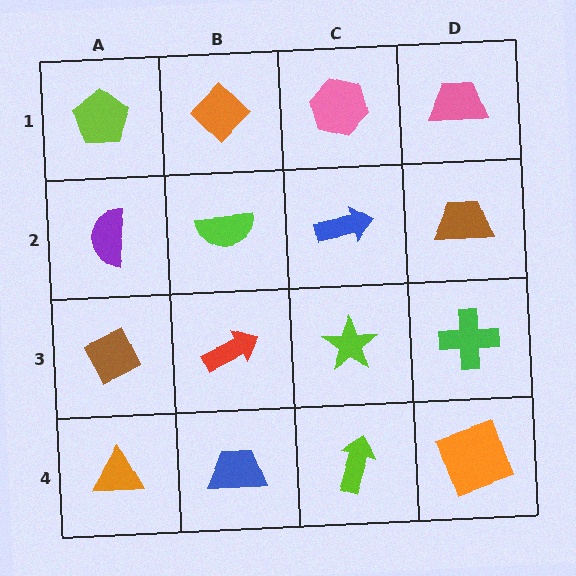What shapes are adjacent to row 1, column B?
A lime semicircle (row 2, column B), a lime pentagon (row 1, column A), a pink hexagon (row 1, column C).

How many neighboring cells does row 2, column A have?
3.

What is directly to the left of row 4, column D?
A lime arrow.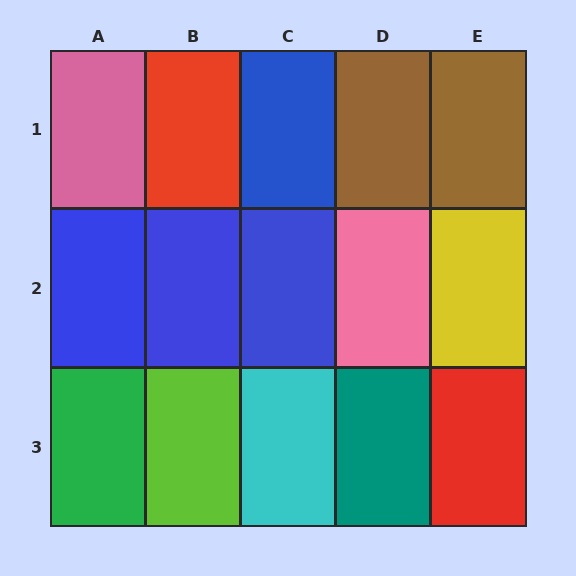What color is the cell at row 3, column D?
Teal.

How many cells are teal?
1 cell is teal.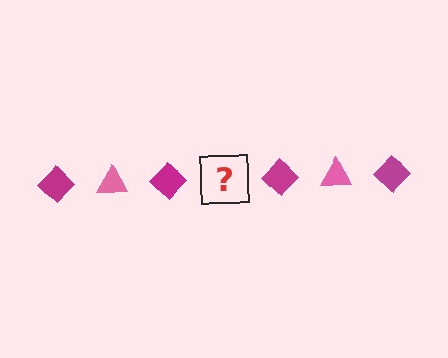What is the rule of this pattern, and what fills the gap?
The rule is that the pattern alternates between magenta diamond and pink triangle. The gap should be filled with a pink triangle.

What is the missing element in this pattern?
The missing element is a pink triangle.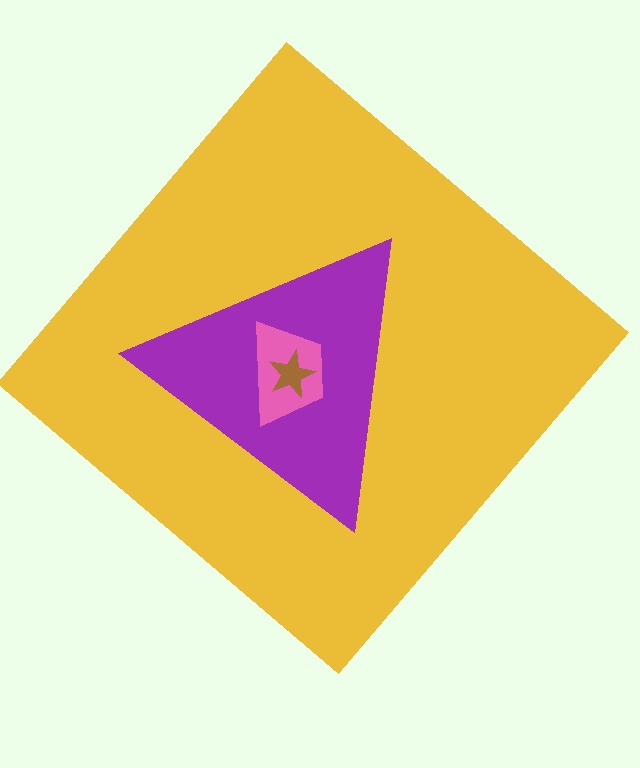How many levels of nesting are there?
4.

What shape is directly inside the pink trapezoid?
The brown star.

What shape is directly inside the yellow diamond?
The purple triangle.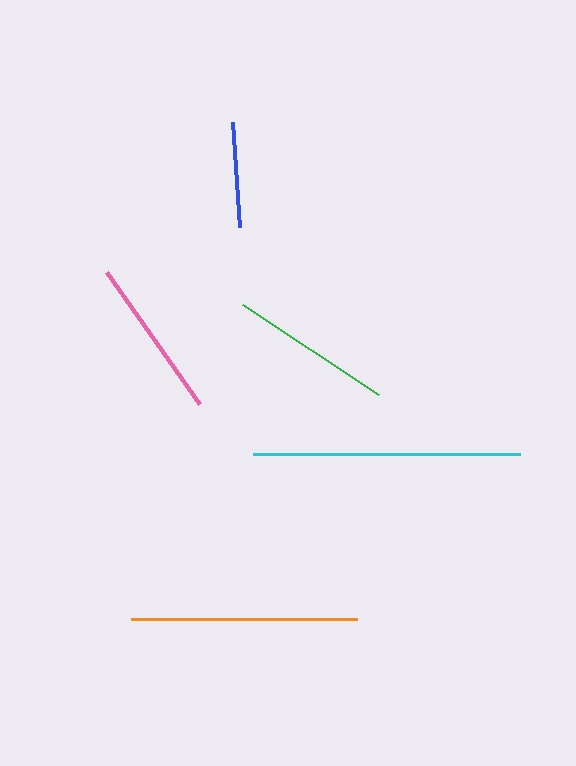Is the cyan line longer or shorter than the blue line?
The cyan line is longer than the blue line.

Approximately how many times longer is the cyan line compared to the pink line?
The cyan line is approximately 1.7 times the length of the pink line.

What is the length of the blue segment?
The blue segment is approximately 105 pixels long.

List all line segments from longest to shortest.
From longest to shortest: cyan, orange, green, pink, blue.